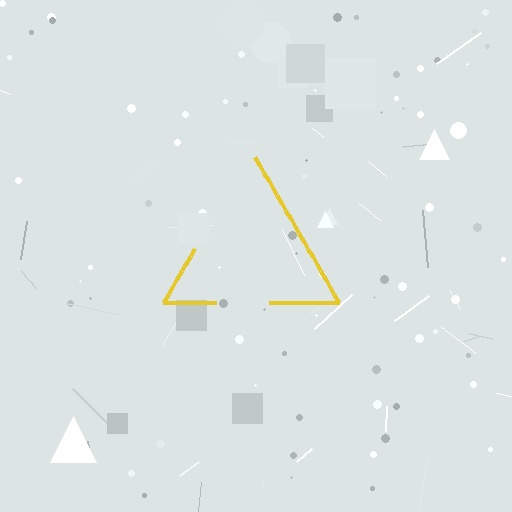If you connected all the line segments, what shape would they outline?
They would outline a triangle.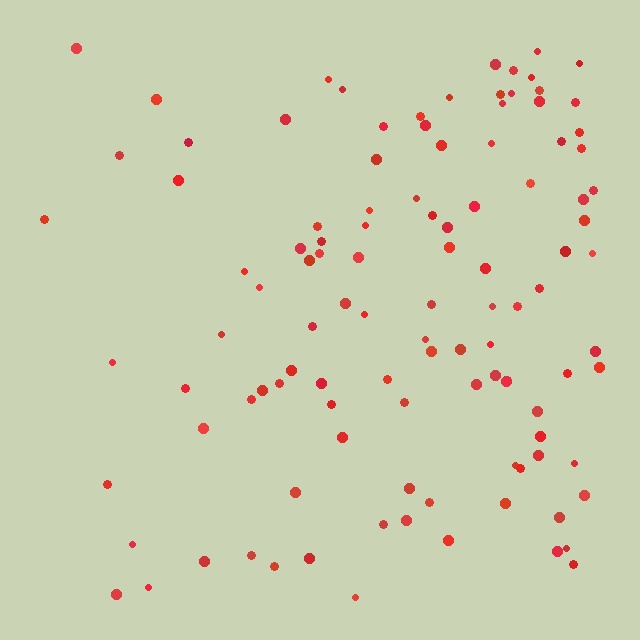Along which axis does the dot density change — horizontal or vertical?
Horizontal.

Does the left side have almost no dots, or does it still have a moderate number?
Still a moderate number, just noticeably fewer than the right.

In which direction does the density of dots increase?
From left to right, with the right side densest.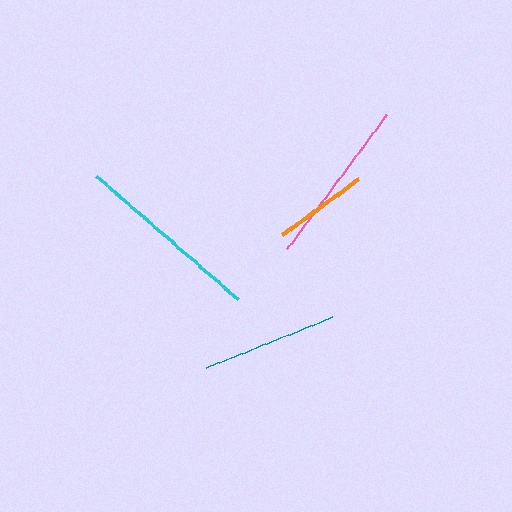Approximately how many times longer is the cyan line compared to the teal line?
The cyan line is approximately 1.4 times the length of the teal line.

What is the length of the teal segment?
The teal segment is approximately 136 pixels long.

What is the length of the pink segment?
The pink segment is approximately 168 pixels long.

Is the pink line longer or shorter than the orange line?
The pink line is longer than the orange line.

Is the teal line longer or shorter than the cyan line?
The cyan line is longer than the teal line.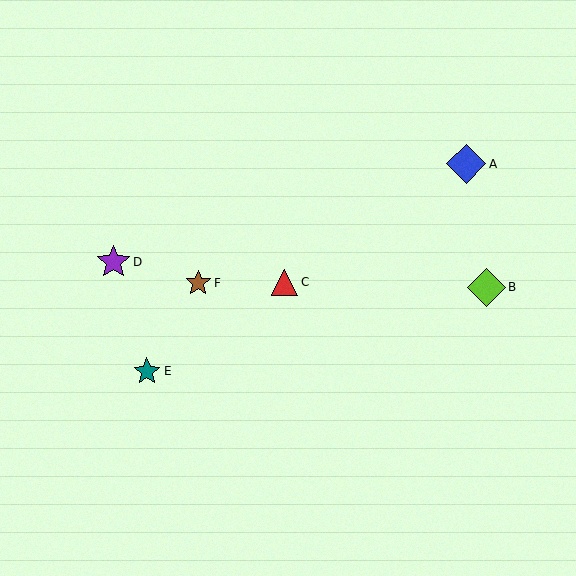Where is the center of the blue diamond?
The center of the blue diamond is at (466, 164).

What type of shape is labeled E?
Shape E is a teal star.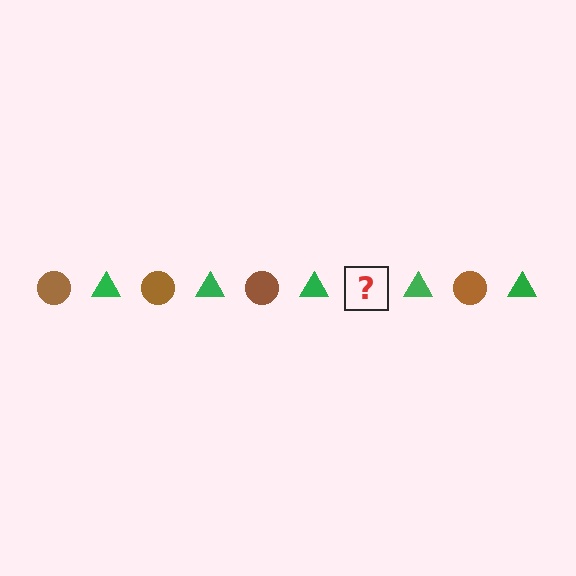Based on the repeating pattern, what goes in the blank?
The blank should be a brown circle.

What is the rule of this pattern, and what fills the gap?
The rule is that the pattern alternates between brown circle and green triangle. The gap should be filled with a brown circle.